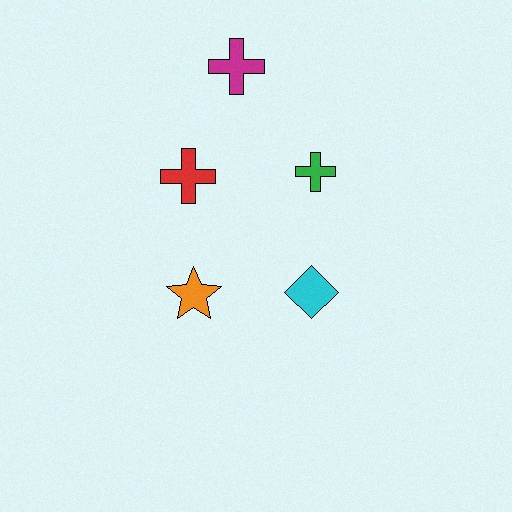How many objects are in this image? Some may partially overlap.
There are 5 objects.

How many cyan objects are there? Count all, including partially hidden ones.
There is 1 cyan object.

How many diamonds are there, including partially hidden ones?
There is 1 diamond.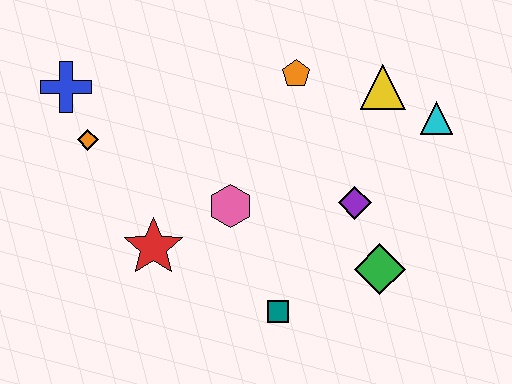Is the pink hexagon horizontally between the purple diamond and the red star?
Yes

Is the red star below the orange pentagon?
Yes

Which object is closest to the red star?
The pink hexagon is closest to the red star.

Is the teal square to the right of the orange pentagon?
No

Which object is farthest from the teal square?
The blue cross is farthest from the teal square.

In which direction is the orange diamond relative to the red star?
The orange diamond is above the red star.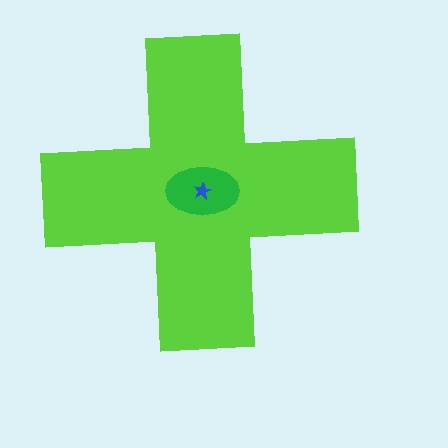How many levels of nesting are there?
3.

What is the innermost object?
The blue star.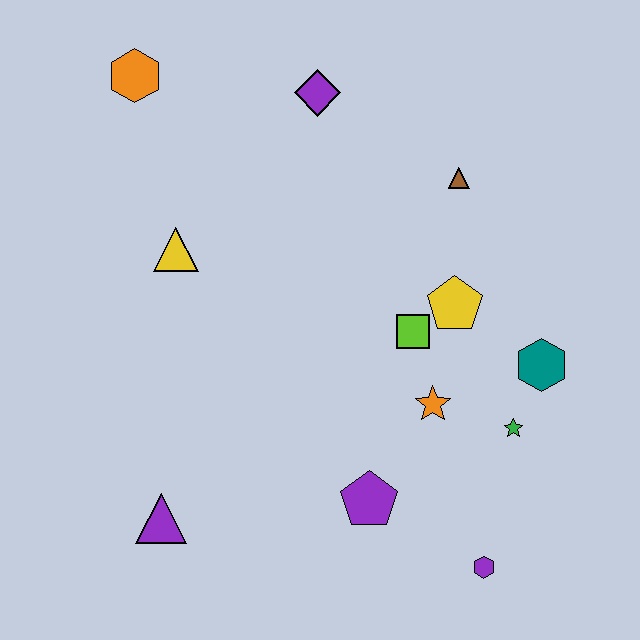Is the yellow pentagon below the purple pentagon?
No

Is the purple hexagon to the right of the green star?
No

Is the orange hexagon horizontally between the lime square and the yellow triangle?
No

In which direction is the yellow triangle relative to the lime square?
The yellow triangle is to the left of the lime square.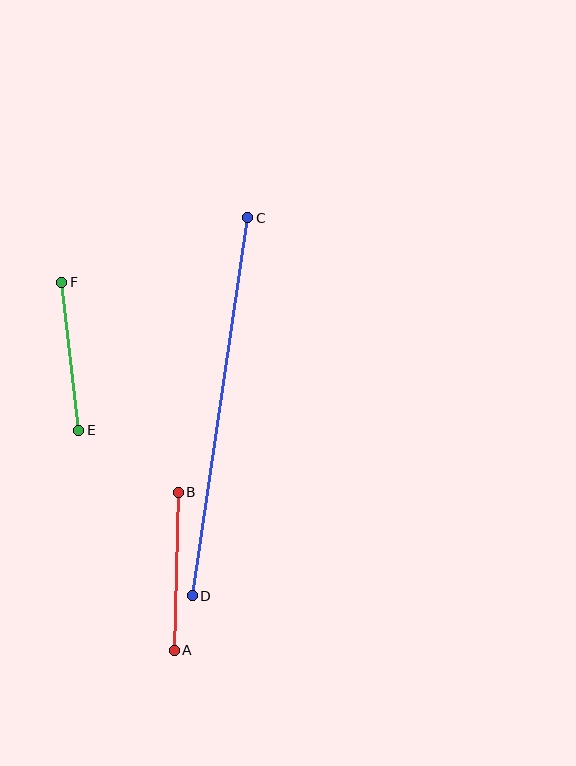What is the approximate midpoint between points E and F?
The midpoint is at approximately (70, 356) pixels.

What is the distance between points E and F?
The distance is approximately 149 pixels.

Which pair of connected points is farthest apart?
Points C and D are farthest apart.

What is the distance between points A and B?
The distance is approximately 158 pixels.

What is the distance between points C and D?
The distance is approximately 382 pixels.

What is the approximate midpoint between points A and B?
The midpoint is at approximately (176, 571) pixels.